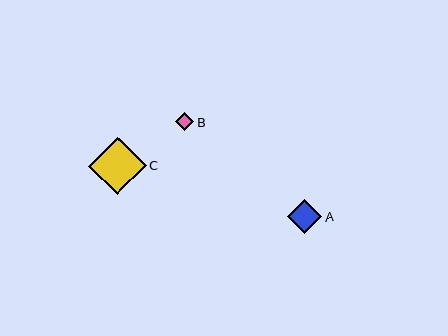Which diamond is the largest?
Diamond C is the largest with a size of approximately 57 pixels.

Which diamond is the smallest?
Diamond B is the smallest with a size of approximately 19 pixels.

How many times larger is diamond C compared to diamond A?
Diamond C is approximately 1.7 times the size of diamond A.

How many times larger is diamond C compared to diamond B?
Diamond C is approximately 3.1 times the size of diamond B.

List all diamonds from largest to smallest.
From largest to smallest: C, A, B.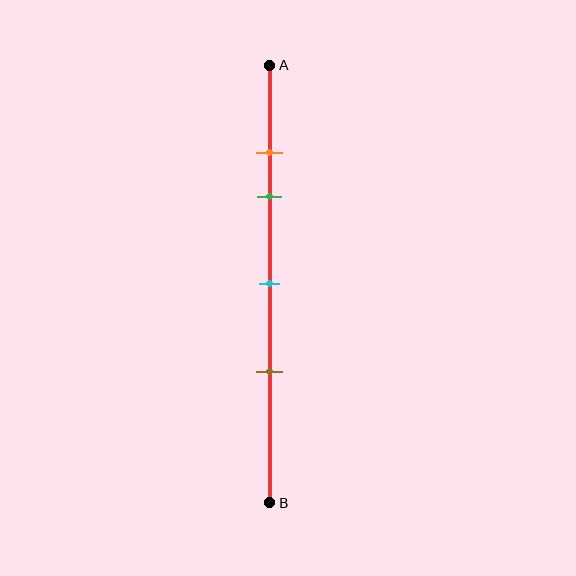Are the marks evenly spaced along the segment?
No, the marks are not evenly spaced.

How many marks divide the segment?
There are 4 marks dividing the segment.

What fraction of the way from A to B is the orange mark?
The orange mark is approximately 20% (0.2) of the way from A to B.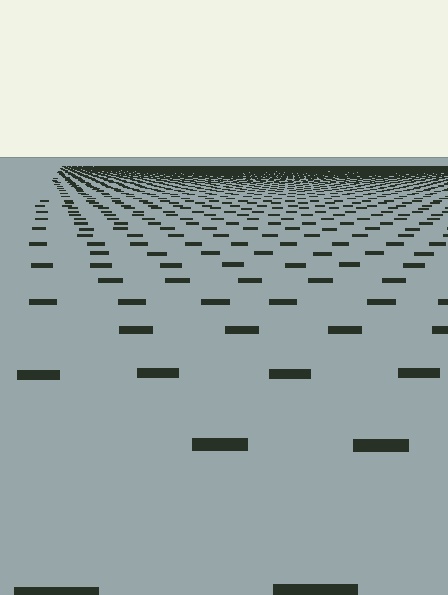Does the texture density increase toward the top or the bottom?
Density increases toward the top.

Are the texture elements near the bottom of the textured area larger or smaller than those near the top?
Larger. Near the bottom, elements are closer to the viewer and appear at a bigger on-screen size.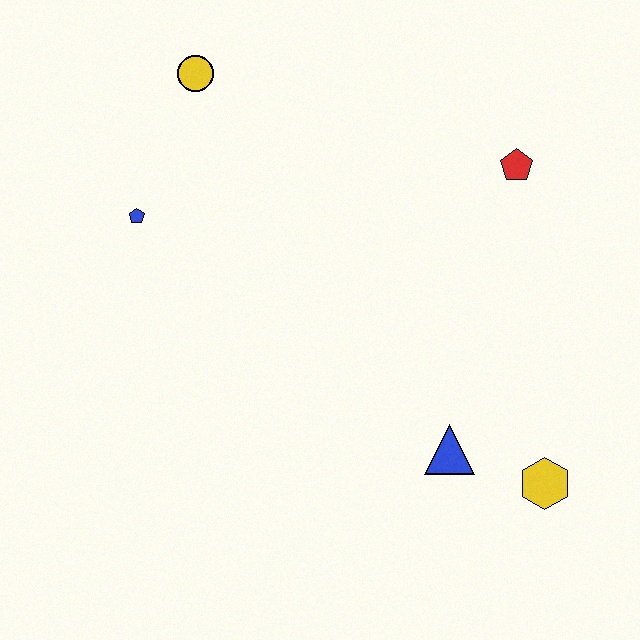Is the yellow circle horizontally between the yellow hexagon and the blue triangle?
No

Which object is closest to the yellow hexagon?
The blue triangle is closest to the yellow hexagon.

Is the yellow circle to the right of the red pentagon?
No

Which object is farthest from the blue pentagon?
The yellow hexagon is farthest from the blue pentagon.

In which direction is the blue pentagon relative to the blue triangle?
The blue pentagon is to the left of the blue triangle.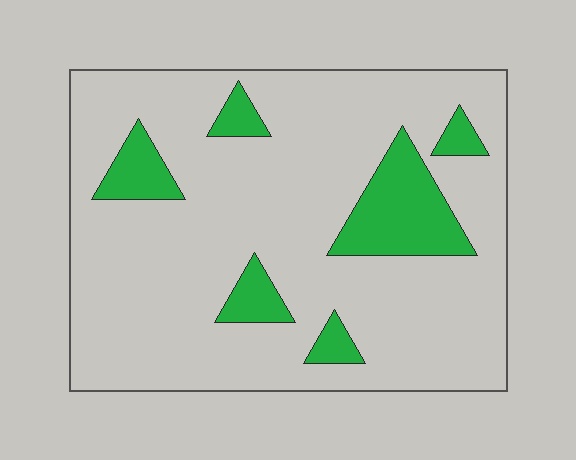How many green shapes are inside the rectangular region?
6.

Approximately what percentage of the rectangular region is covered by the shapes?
Approximately 15%.